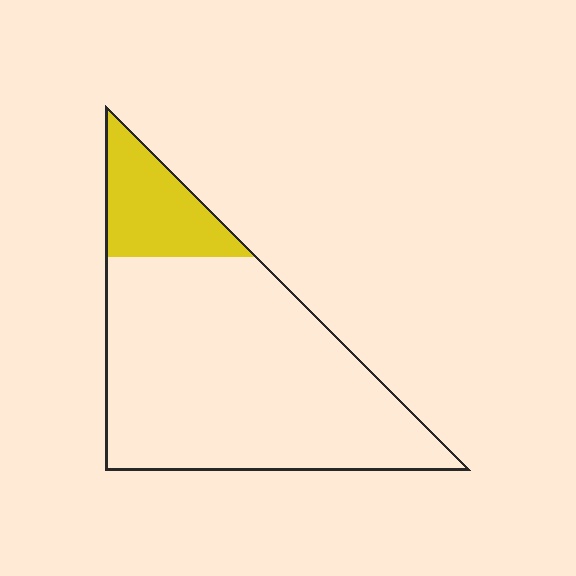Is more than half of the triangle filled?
No.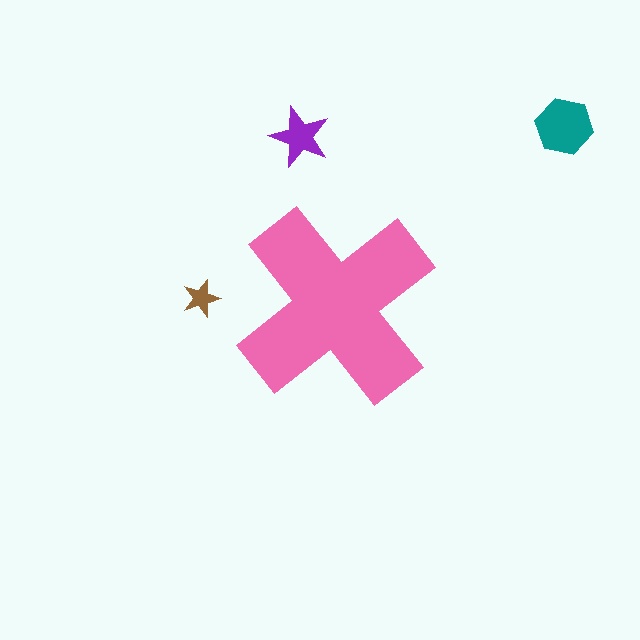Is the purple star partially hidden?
No, the purple star is fully visible.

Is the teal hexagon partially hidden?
No, the teal hexagon is fully visible.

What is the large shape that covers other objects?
A pink cross.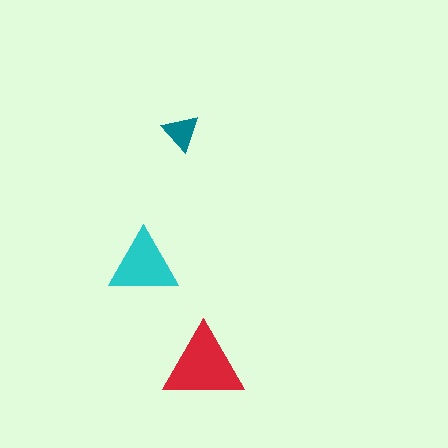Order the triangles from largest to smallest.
the red one, the cyan one, the teal one.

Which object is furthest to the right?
The red triangle is rightmost.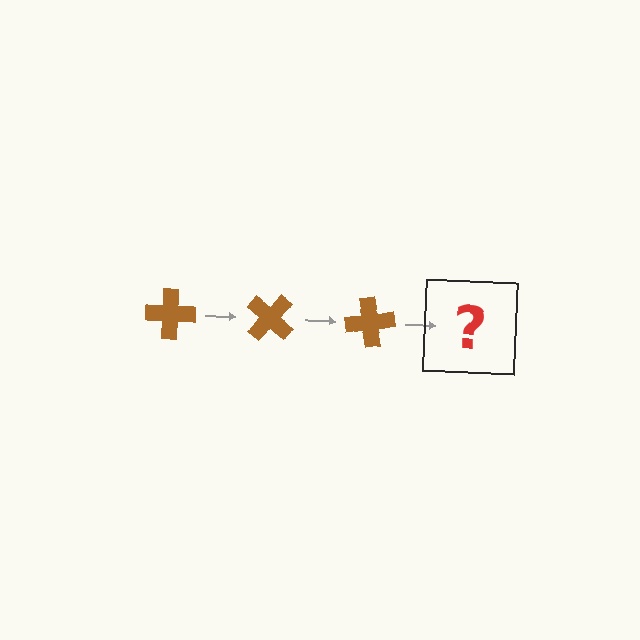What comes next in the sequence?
The next element should be a brown cross rotated 120 degrees.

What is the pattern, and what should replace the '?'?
The pattern is that the cross rotates 40 degrees each step. The '?' should be a brown cross rotated 120 degrees.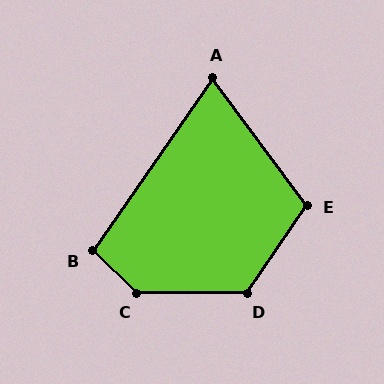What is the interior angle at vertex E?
Approximately 109 degrees (obtuse).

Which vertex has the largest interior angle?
C, at approximately 136 degrees.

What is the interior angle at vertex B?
Approximately 99 degrees (obtuse).